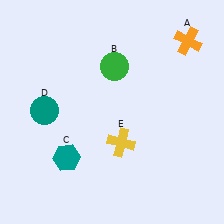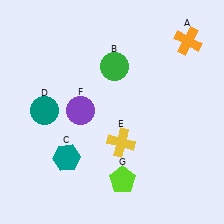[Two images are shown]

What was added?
A purple circle (F), a lime pentagon (G) were added in Image 2.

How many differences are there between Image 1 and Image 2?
There are 2 differences between the two images.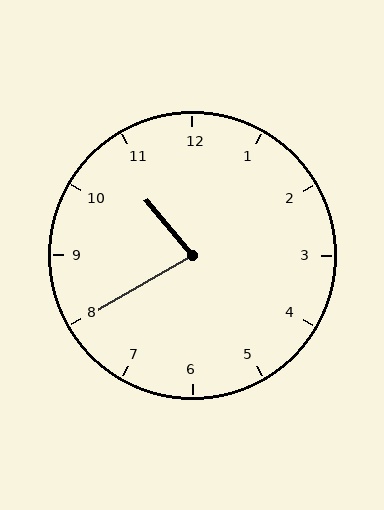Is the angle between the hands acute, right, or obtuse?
It is acute.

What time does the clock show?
10:40.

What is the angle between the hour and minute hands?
Approximately 80 degrees.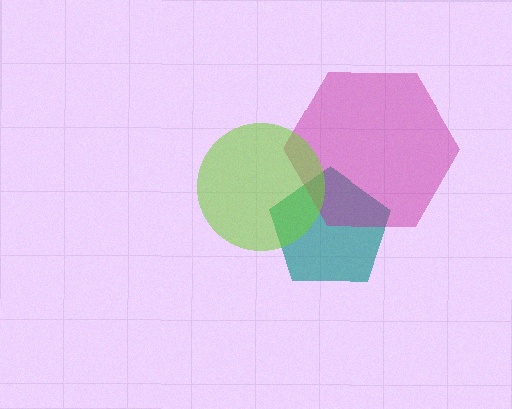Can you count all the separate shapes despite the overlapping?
Yes, there are 3 separate shapes.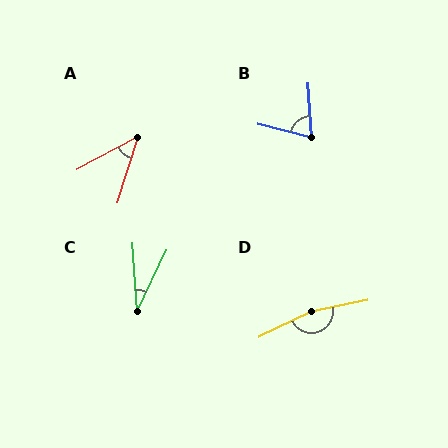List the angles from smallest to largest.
C (30°), A (45°), B (71°), D (166°).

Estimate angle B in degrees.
Approximately 71 degrees.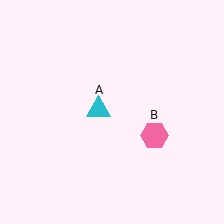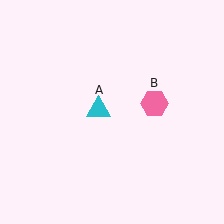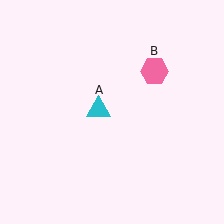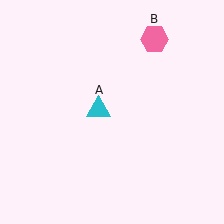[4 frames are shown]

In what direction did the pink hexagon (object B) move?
The pink hexagon (object B) moved up.